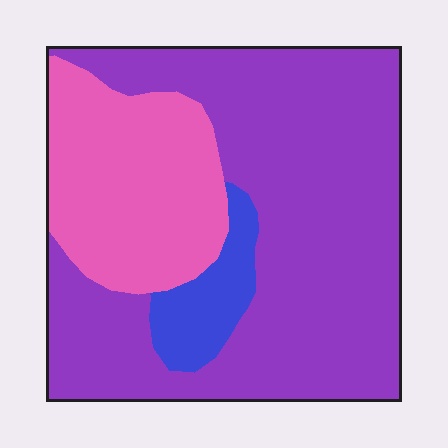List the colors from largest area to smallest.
From largest to smallest: purple, pink, blue.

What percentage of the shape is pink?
Pink covers 26% of the shape.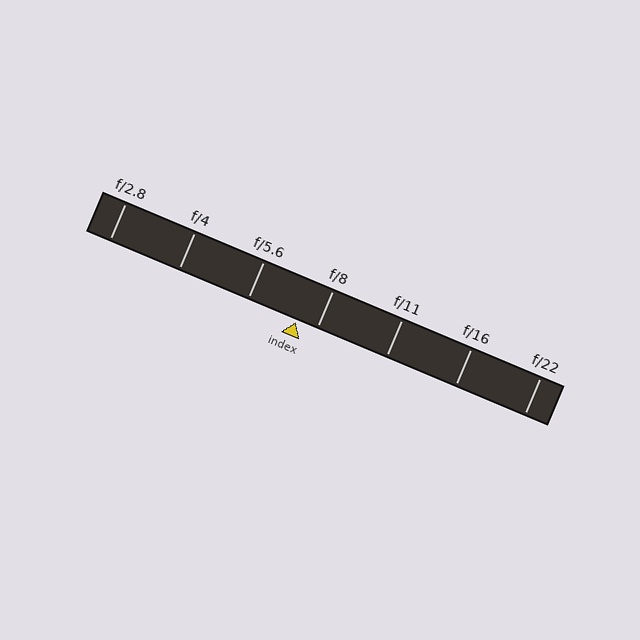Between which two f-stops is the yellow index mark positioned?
The index mark is between f/5.6 and f/8.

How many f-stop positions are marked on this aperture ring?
There are 7 f-stop positions marked.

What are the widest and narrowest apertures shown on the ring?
The widest aperture shown is f/2.8 and the narrowest is f/22.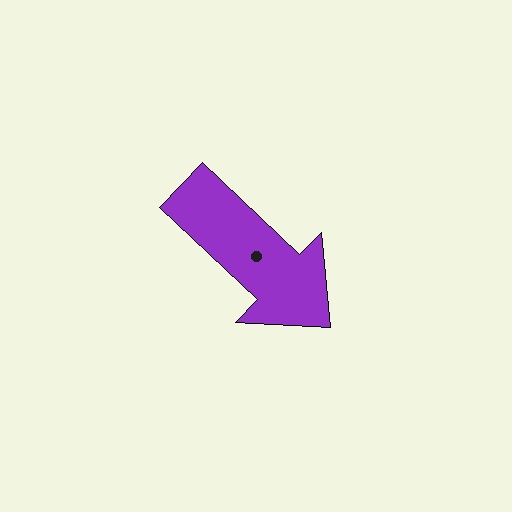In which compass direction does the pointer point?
Southeast.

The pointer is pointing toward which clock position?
Roughly 4 o'clock.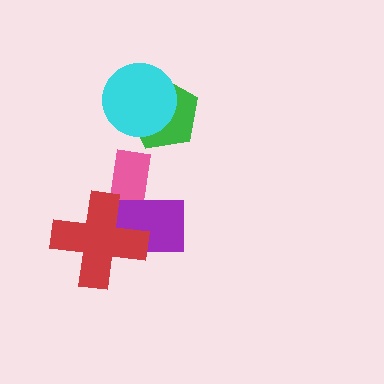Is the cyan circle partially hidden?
No, no other shape covers it.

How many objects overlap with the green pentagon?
1 object overlaps with the green pentagon.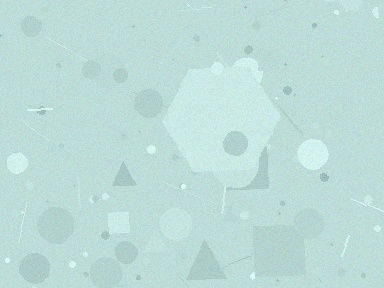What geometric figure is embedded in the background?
A hexagon is embedded in the background.